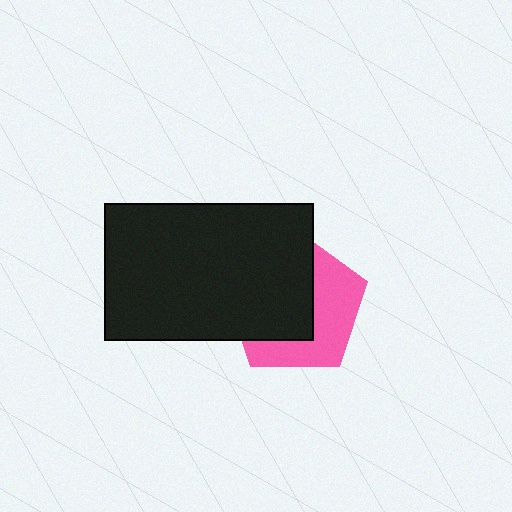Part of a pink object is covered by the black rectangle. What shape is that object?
It is a pentagon.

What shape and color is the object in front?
The object in front is a black rectangle.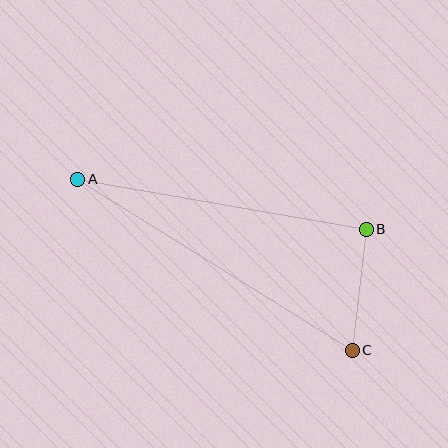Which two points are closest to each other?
Points B and C are closest to each other.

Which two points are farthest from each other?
Points A and C are farthest from each other.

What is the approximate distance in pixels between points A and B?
The distance between A and B is approximately 293 pixels.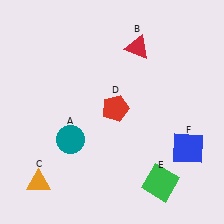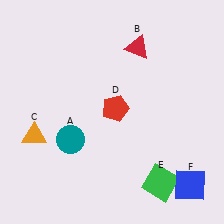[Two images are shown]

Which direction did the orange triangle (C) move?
The orange triangle (C) moved up.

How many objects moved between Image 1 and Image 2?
2 objects moved between the two images.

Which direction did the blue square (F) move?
The blue square (F) moved down.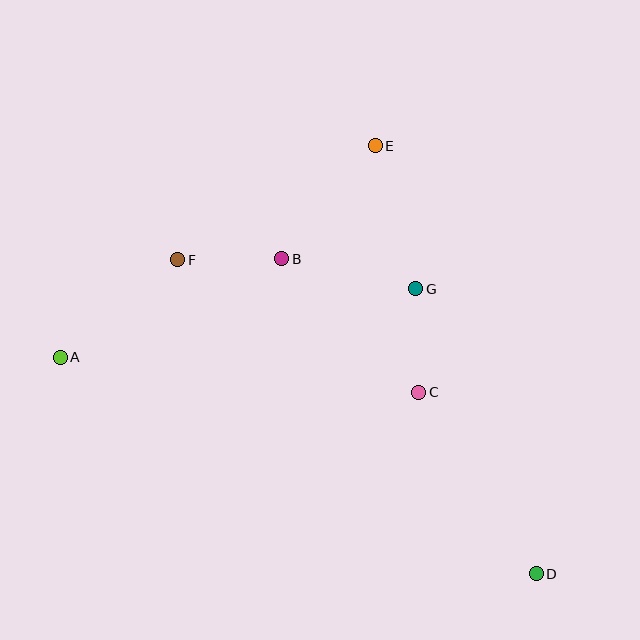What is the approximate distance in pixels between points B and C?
The distance between B and C is approximately 191 pixels.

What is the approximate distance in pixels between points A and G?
The distance between A and G is approximately 362 pixels.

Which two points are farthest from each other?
Points A and D are farthest from each other.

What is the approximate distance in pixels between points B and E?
The distance between B and E is approximately 147 pixels.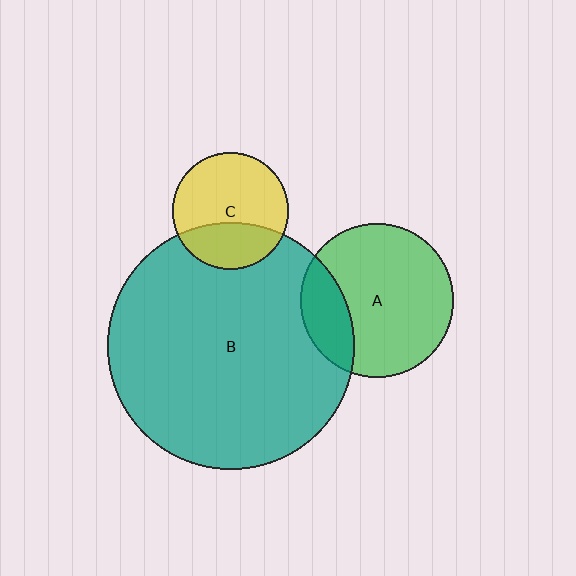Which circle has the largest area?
Circle B (teal).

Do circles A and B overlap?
Yes.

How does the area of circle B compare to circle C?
Approximately 4.5 times.